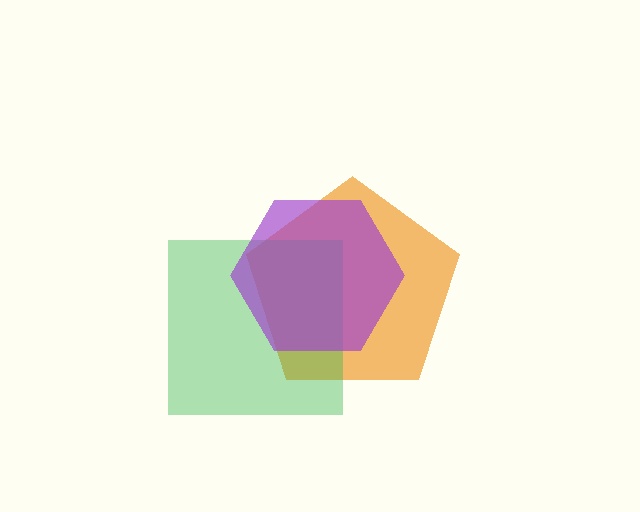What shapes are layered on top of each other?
The layered shapes are: an orange pentagon, a green square, a purple hexagon.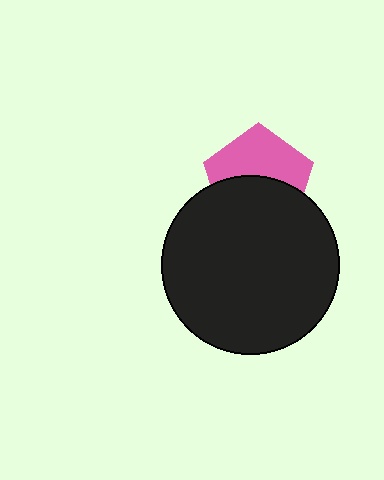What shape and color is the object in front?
The object in front is a black circle.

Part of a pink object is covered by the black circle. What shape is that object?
It is a pentagon.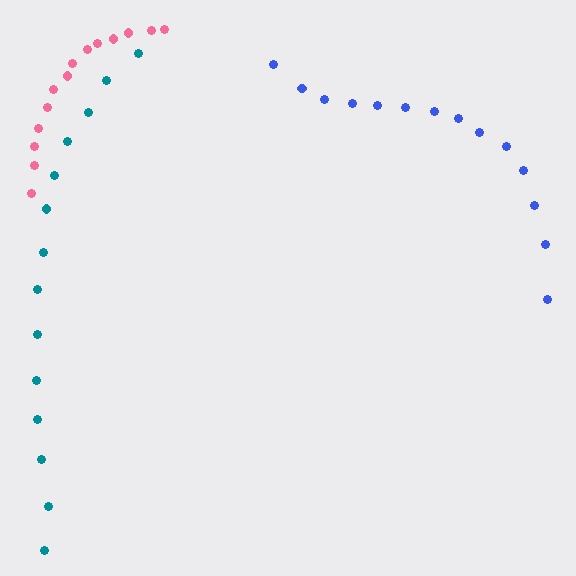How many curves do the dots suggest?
There are 3 distinct paths.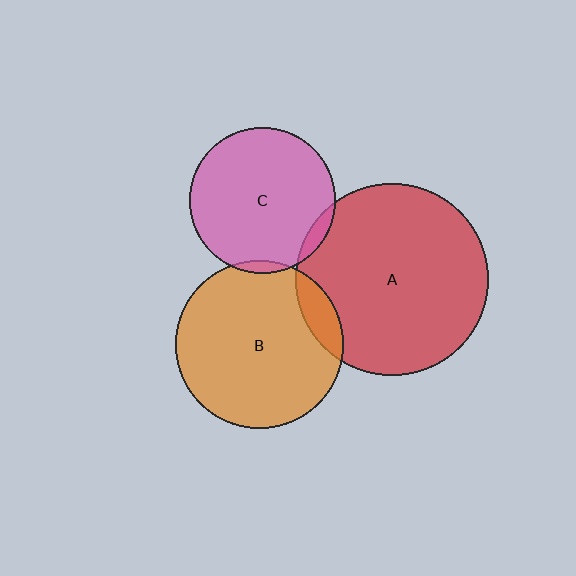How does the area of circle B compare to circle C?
Approximately 1.3 times.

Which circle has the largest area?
Circle A (red).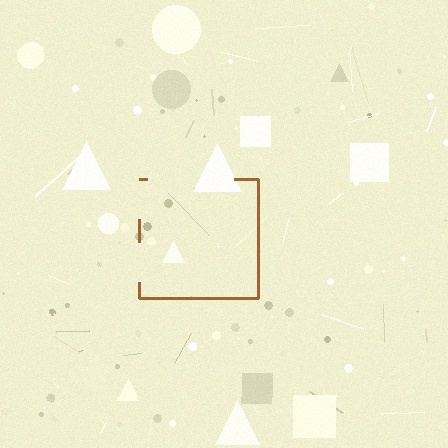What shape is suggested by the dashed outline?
The dashed outline suggests a square.